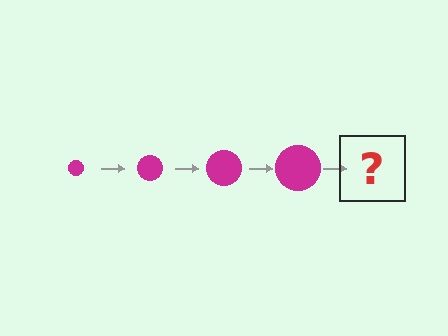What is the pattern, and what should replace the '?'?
The pattern is that the circle gets progressively larger each step. The '?' should be a magenta circle, larger than the previous one.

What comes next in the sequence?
The next element should be a magenta circle, larger than the previous one.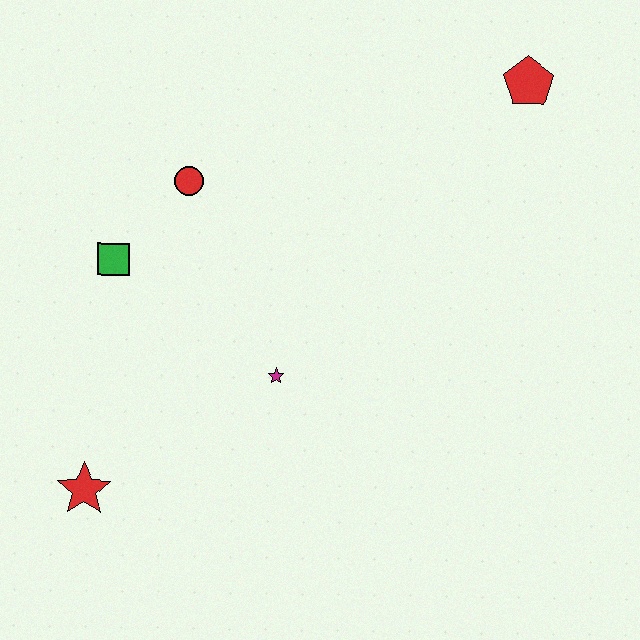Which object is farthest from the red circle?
The red pentagon is farthest from the red circle.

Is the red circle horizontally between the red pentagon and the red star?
Yes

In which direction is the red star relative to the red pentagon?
The red star is to the left of the red pentagon.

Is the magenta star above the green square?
No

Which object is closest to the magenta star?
The green square is closest to the magenta star.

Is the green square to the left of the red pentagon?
Yes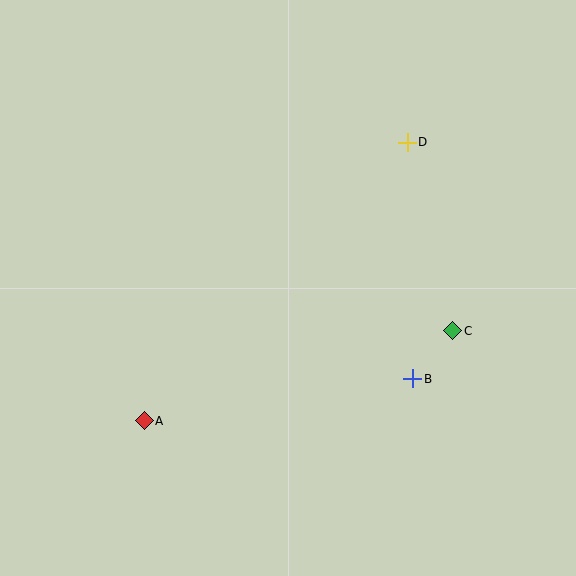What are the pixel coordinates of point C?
Point C is at (453, 331).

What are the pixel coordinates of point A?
Point A is at (144, 421).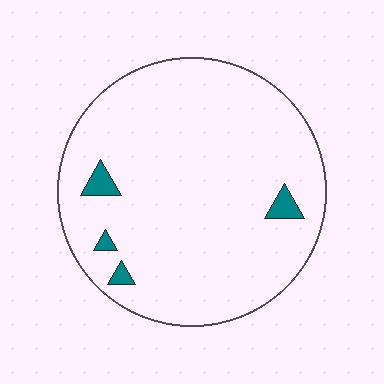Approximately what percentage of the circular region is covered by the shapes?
Approximately 5%.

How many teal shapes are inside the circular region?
4.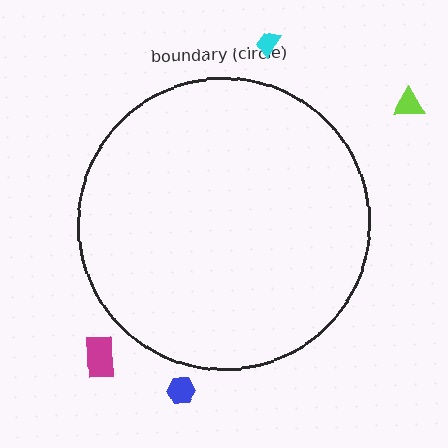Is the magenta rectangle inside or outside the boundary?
Outside.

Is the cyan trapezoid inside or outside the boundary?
Outside.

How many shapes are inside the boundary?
0 inside, 4 outside.